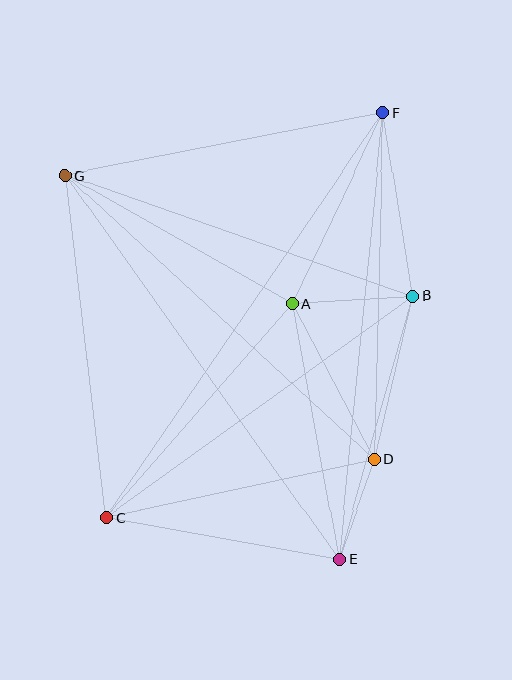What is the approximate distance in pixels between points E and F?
The distance between E and F is approximately 449 pixels.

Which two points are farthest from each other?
Points C and F are farthest from each other.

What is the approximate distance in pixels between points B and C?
The distance between B and C is approximately 378 pixels.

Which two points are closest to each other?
Points D and E are closest to each other.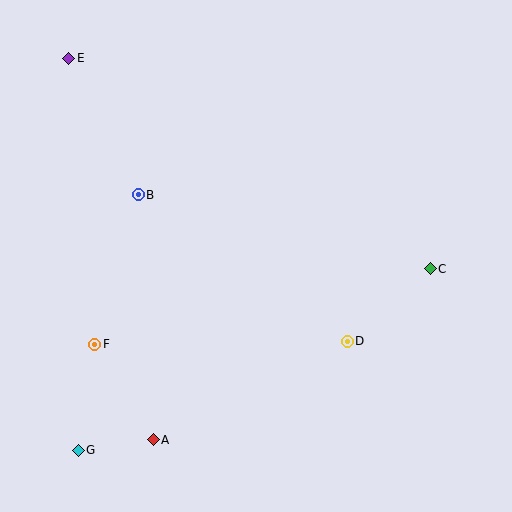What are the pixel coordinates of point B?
Point B is at (138, 195).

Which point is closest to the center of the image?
Point D at (347, 341) is closest to the center.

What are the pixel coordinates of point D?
Point D is at (347, 341).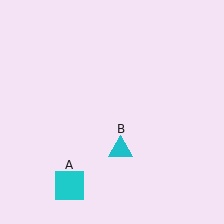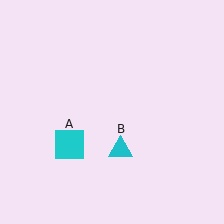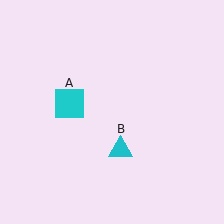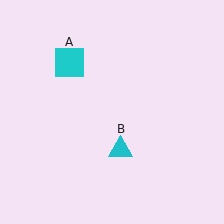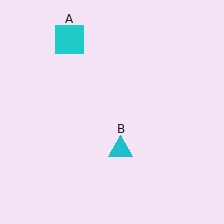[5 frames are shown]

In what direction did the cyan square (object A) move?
The cyan square (object A) moved up.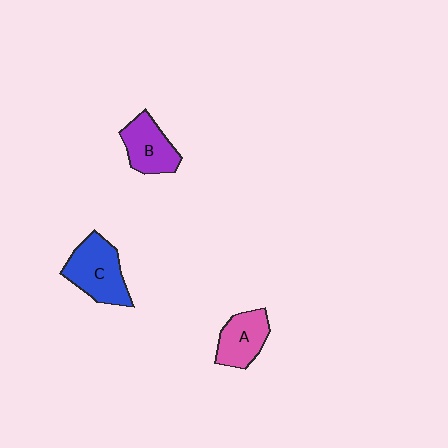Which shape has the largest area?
Shape C (blue).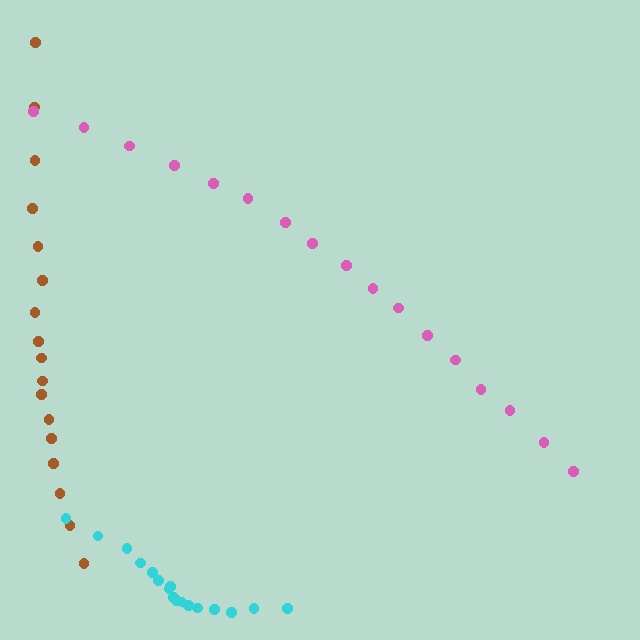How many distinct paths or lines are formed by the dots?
There are 3 distinct paths.